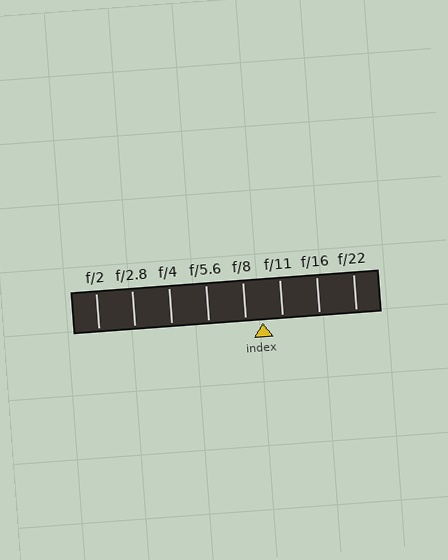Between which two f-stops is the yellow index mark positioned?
The index mark is between f/8 and f/11.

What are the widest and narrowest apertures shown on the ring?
The widest aperture shown is f/2 and the narrowest is f/22.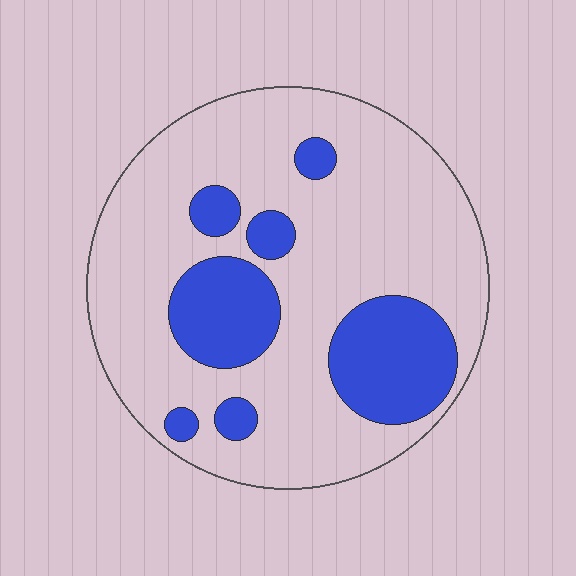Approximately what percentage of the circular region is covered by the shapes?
Approximately 25%.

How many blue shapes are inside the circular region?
7.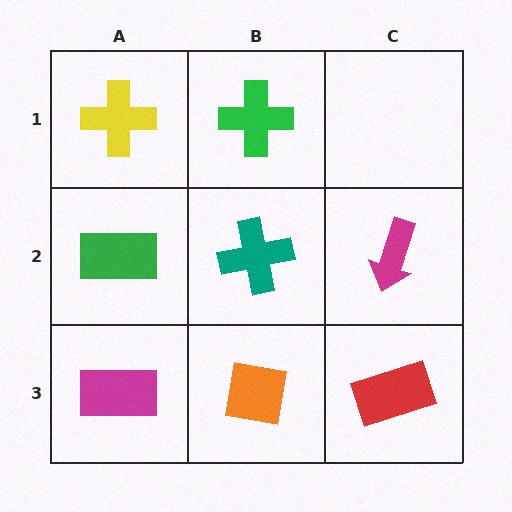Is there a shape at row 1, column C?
No, that cell is empty.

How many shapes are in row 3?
3 shapes.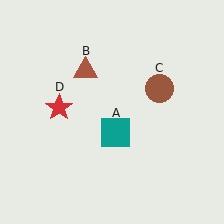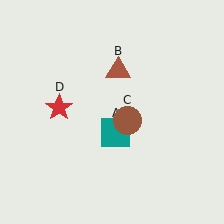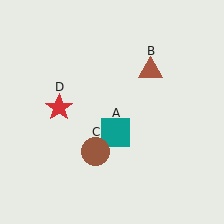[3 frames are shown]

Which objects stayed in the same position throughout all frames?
Teal square (object A) and red star (object D) remained stationary.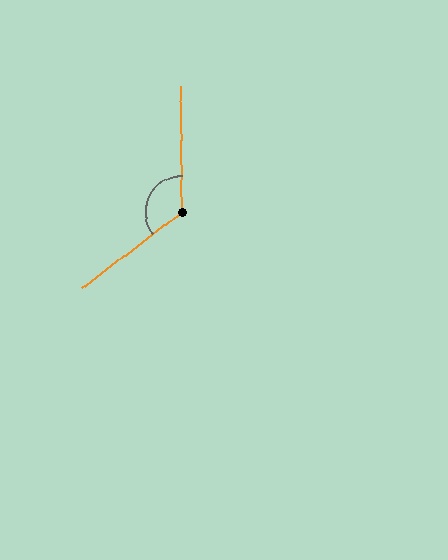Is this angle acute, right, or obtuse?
It is obtuse.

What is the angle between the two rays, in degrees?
Approximately 127 degrees.